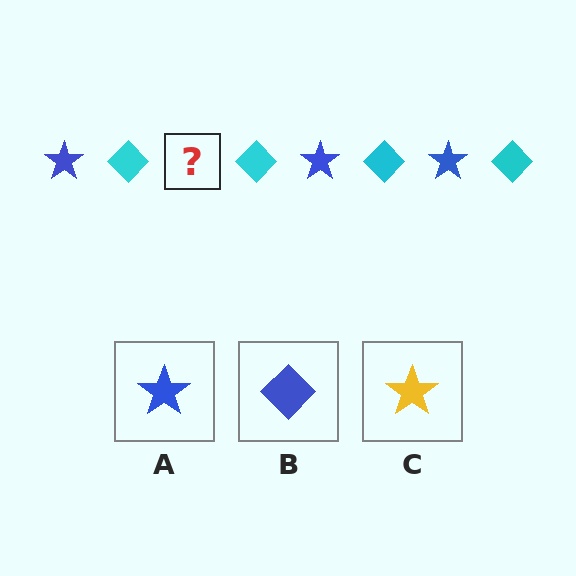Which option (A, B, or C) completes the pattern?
A.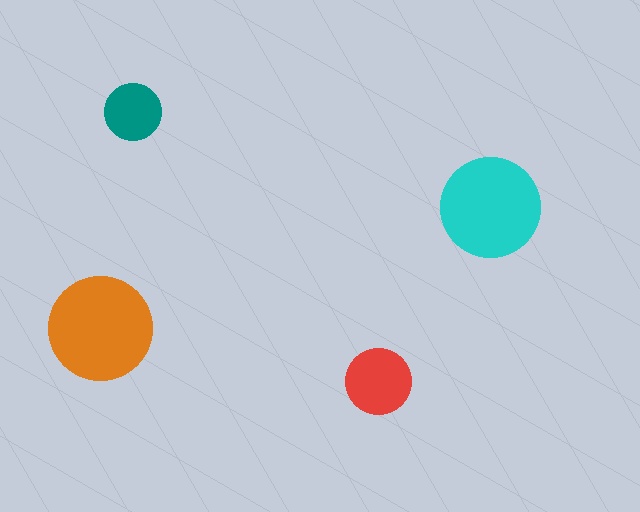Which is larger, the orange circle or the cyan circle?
The orange one.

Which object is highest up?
The teal circle is topmost.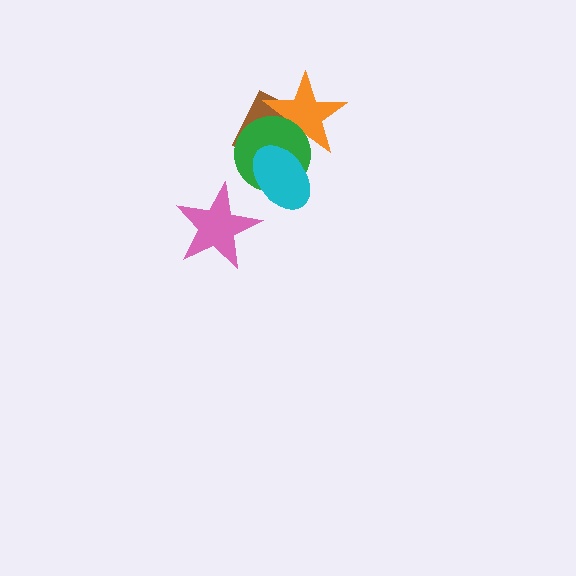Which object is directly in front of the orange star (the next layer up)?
The green circle is directly in front of the orange star.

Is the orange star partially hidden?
Yes, it is partially covered by another shape.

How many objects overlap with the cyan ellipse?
3 objects overlap with the cyan ellipse.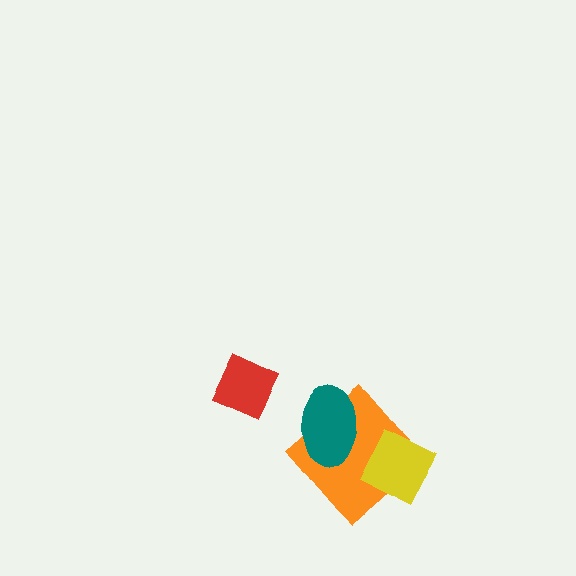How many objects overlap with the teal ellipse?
1 object overlaps with the teal ellipse.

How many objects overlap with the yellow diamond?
1 object overlaps with the yellow diamond.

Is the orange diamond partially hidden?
Yes, it is partially covered by another shape.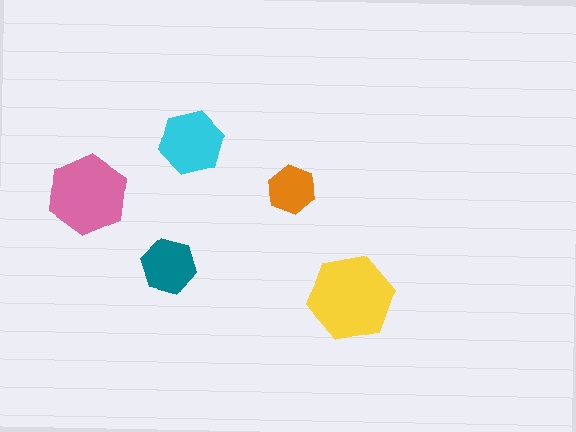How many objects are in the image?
There are 5 objects in the image.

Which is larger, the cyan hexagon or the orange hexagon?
The cyan one.